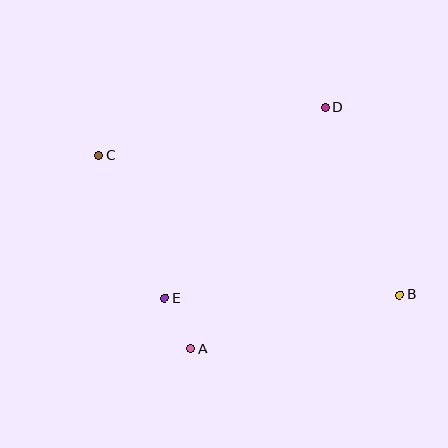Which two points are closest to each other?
Points A and E are closest to each other.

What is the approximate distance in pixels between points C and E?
The distance between C and E is approximately 157 pixels.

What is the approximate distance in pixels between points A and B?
The distance between A and B is approximately 216 pixels.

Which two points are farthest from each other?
Points B and C are farthest from each other.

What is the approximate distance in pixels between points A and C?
The distance between A and C is approximately 214 pixels.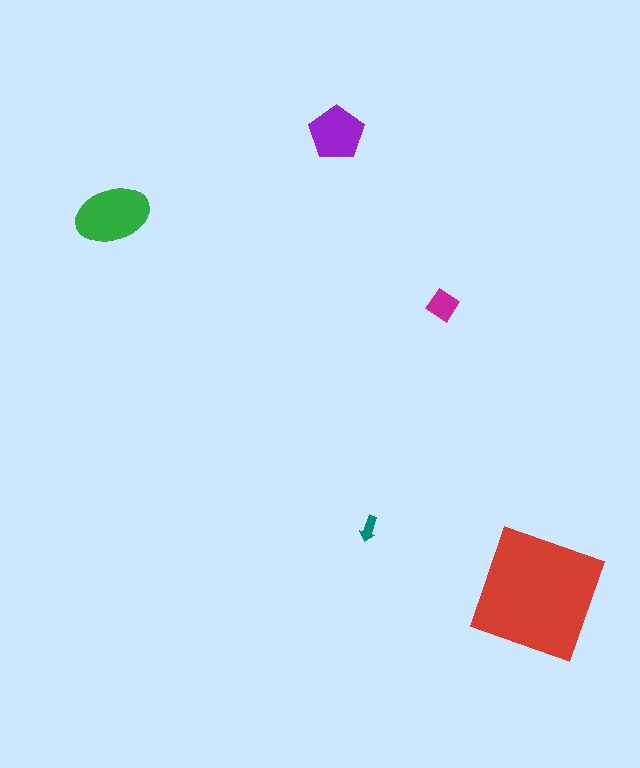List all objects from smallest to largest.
The teal arrow, the magenta diamond, the purple pentagon, the green ellipse, the red square.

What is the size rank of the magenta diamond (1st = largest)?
4th.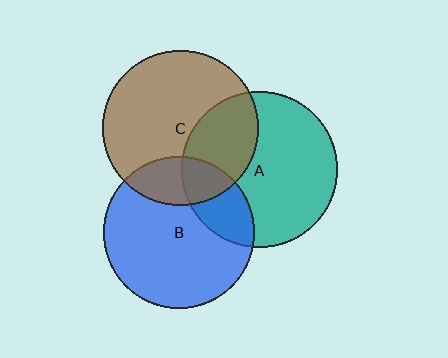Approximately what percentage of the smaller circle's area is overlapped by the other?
Approximately 25%.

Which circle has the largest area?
Circle C (brown).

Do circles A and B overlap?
Yes.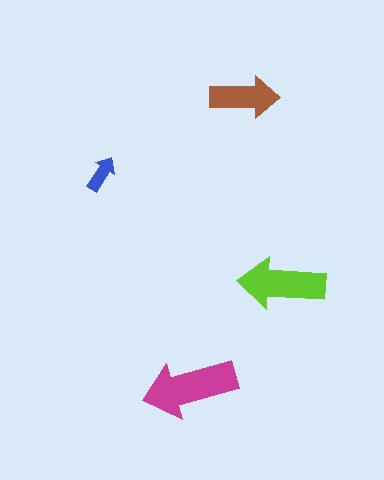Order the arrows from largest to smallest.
the magenta one, the lime one, the brown one, the blue one.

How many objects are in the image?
There are 4 objects in the image.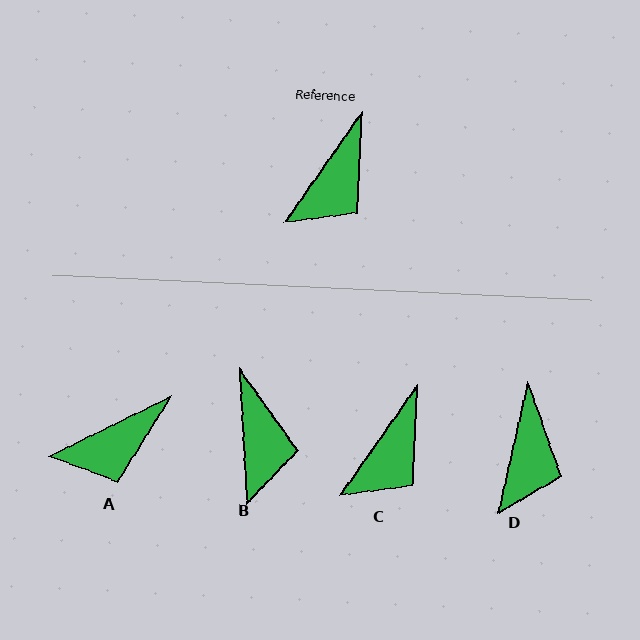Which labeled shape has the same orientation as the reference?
C.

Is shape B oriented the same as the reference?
No, it is off by about 38 degrees.